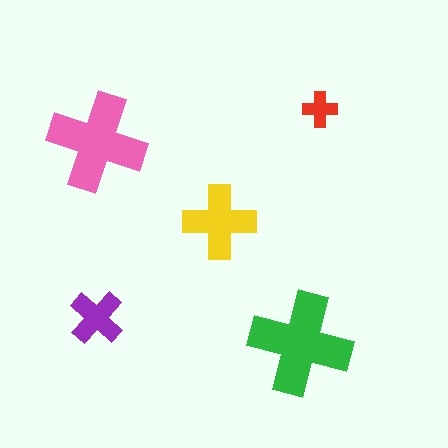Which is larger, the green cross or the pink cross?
The green one.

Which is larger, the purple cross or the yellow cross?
The yellow one.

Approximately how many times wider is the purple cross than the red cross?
About 1.5 times wider.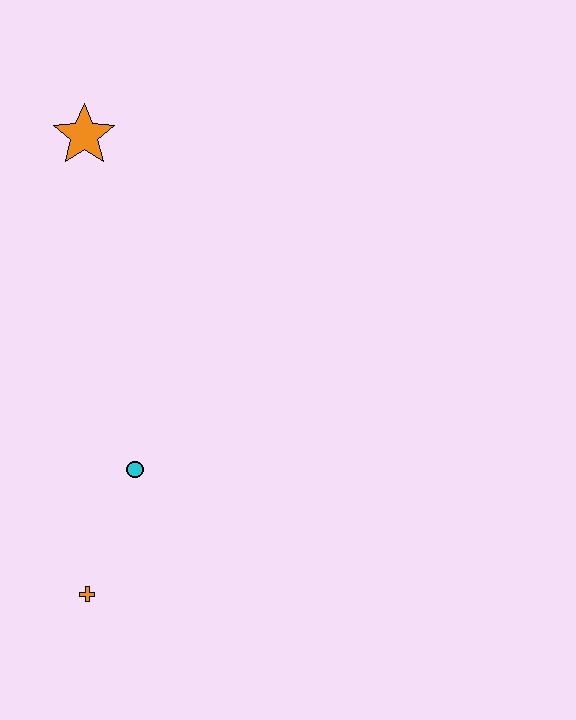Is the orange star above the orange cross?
Yes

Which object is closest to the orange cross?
The cyan circle is closest to the orange cross.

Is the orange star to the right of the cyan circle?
No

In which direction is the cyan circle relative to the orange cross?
The cyan circle is above the orange cross.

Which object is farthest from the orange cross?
The orange star is farthest from the orange cross.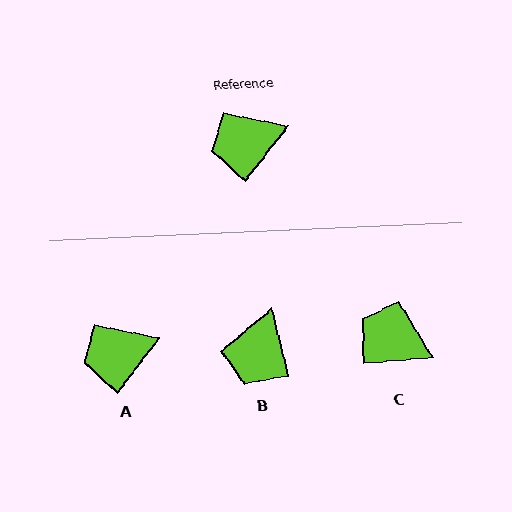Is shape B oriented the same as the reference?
No, it is off by about 51 degrees.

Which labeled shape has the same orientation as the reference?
A.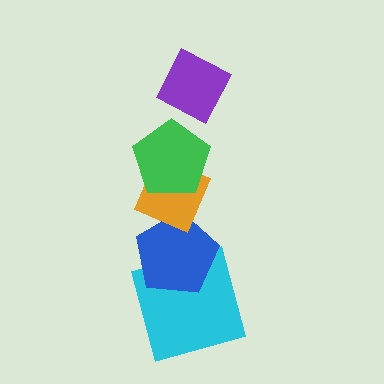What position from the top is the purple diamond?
The purple diamond is 1st from the top.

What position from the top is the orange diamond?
The orange diamond is 3rd from the top.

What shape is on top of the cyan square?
The blue pentagon is on top of the cyan square.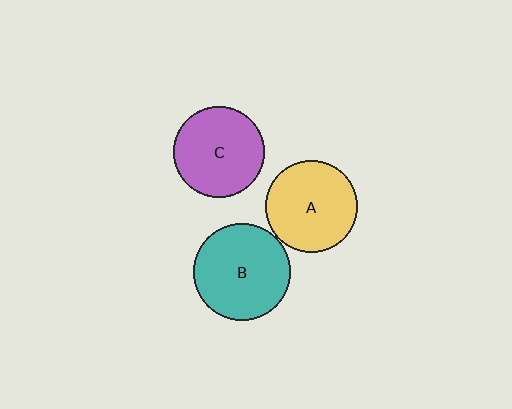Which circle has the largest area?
Circle B (teal).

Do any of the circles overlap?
No, none of the circles overlap.